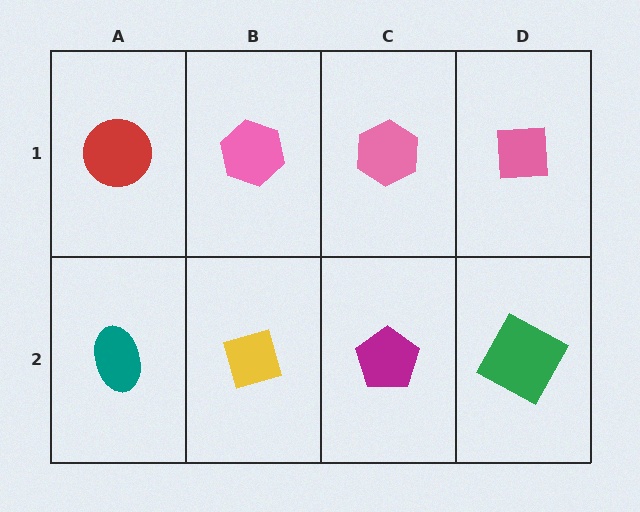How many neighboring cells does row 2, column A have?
2.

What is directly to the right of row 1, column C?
A pink square.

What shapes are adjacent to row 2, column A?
A red circle (row 1, column A), a yellow diamond (row 2, column B).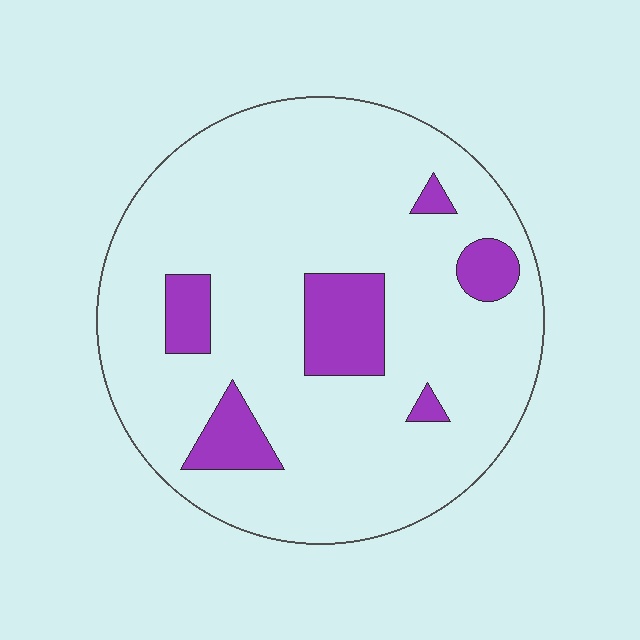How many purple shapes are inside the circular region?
6.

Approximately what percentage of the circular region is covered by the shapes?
Approximately 15%.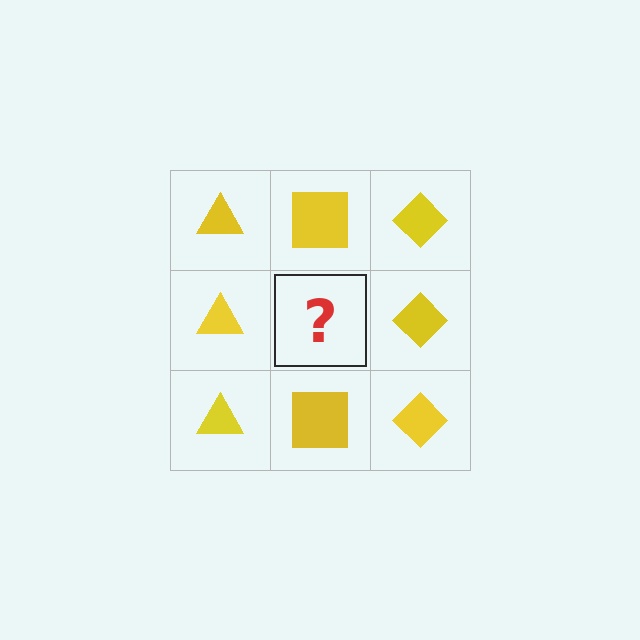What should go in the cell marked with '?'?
The missing cell should contain a yellow square.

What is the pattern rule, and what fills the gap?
The rule is that each column has a consistent shape. The gap should be filled with a yellow square.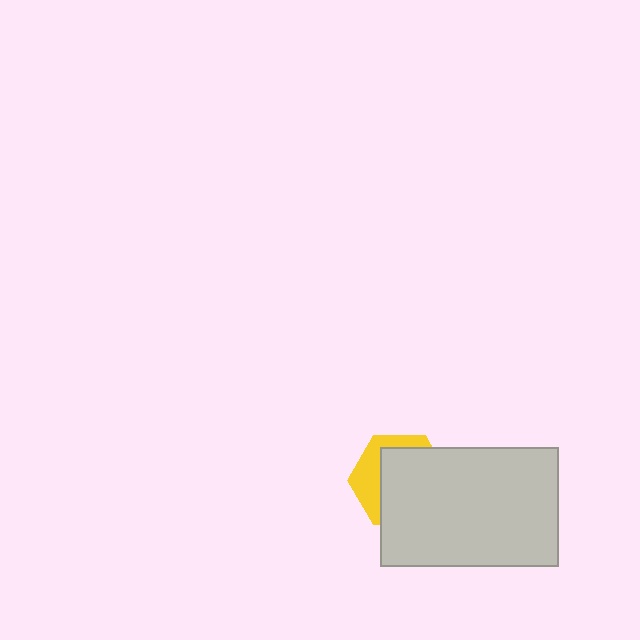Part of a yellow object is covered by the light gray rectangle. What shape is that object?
It is a hexagon.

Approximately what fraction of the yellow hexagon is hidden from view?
Roughly 67% of the yellow hexagon is hidden behind the light gray rectangle.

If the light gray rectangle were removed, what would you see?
You would see the complete yellow hexagon.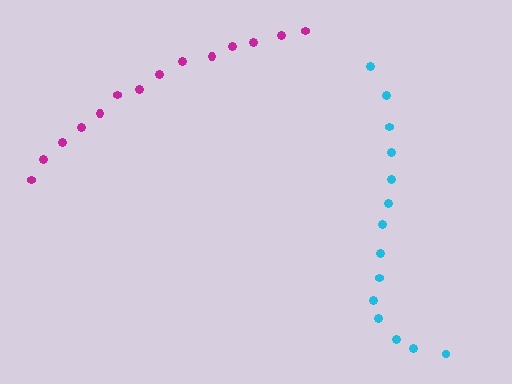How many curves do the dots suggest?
There are 2 distinct paths.